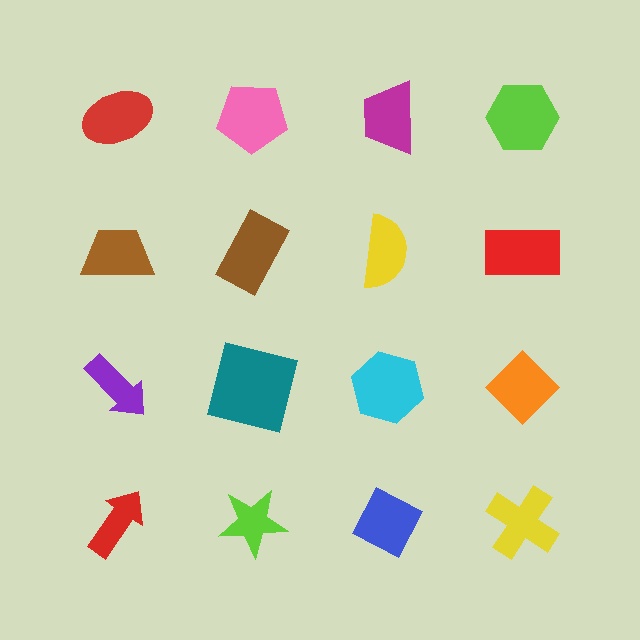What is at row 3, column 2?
A teal square.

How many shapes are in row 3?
4 shapes.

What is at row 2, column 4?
A red rectangle.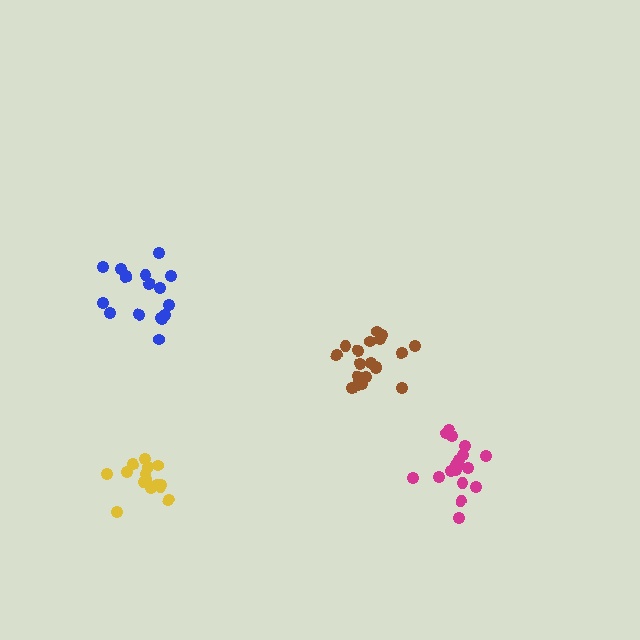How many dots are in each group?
Group 1: 20 dots, Group 2: 18 dots, Group 3: 17 dots, Group 4: 16 dots (71 total).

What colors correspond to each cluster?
The clusters are colored: brown, magenta, blue, yellow.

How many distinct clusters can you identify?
There are 4 distinct clusters.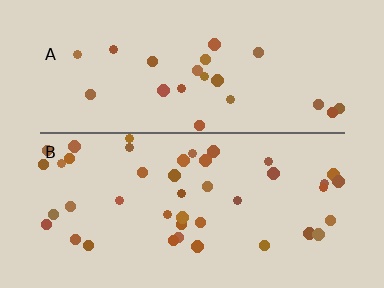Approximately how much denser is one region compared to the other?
Approximately 1.8× — region B over region A.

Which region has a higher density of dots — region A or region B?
B (the bottom).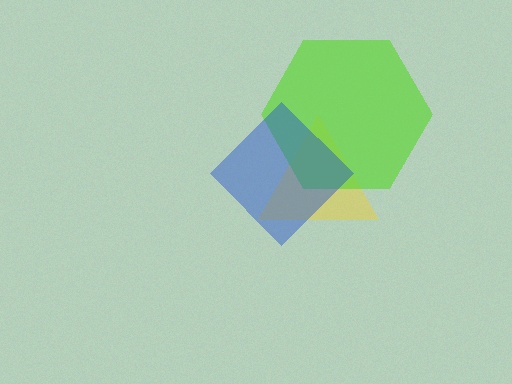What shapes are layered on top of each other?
The layered shapes are: a yellow triangle, a lime hexagon, a blue diamond.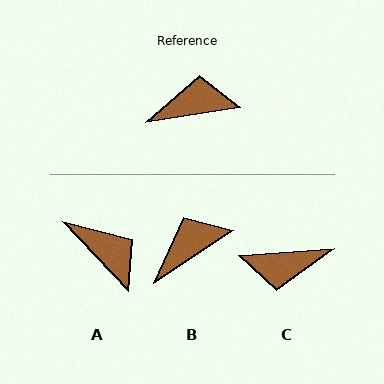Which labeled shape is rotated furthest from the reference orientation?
C, about 175 degrees away.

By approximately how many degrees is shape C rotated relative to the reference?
Approximately 175 degrees counter-clockwise.